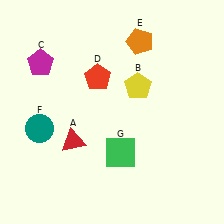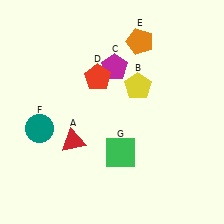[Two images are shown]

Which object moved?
The magenta pentagon (C) moved right.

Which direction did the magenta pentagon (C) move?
The magenta pentagon (C) moved right.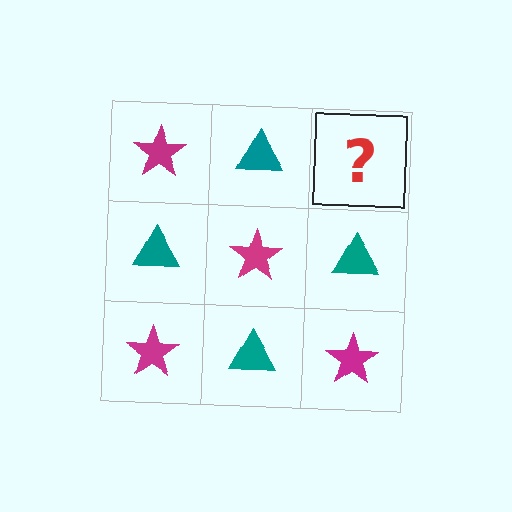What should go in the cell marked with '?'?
The missing cell should contain a magenta star.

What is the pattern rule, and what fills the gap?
The rule is that it alternates magenta star and teal triangle in a checkerboard pattern. The gap should be filled with a magenta star.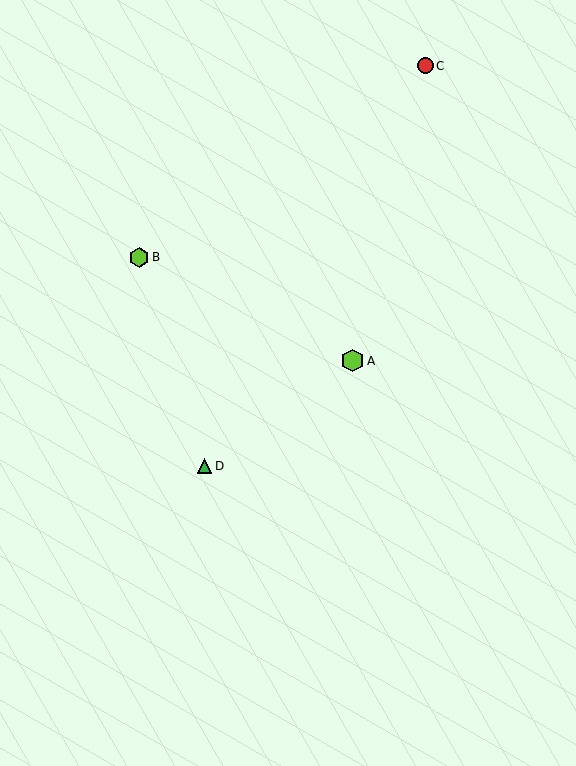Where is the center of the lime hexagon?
The center of the lime hexagon is at (353, 361).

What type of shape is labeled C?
Shape C is a red circle.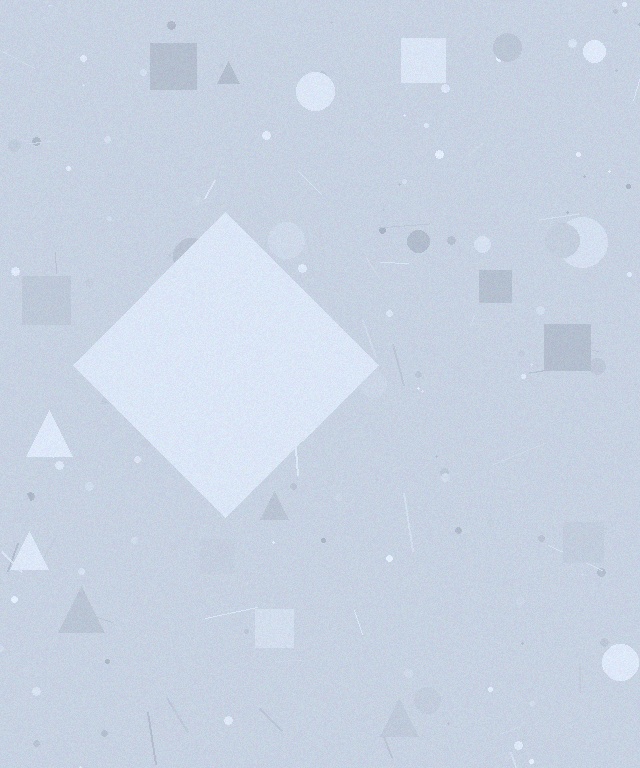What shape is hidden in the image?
A diamond is hidden in the image.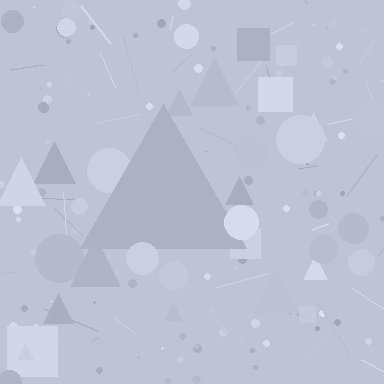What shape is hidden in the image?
A triangle is hidden in the image.